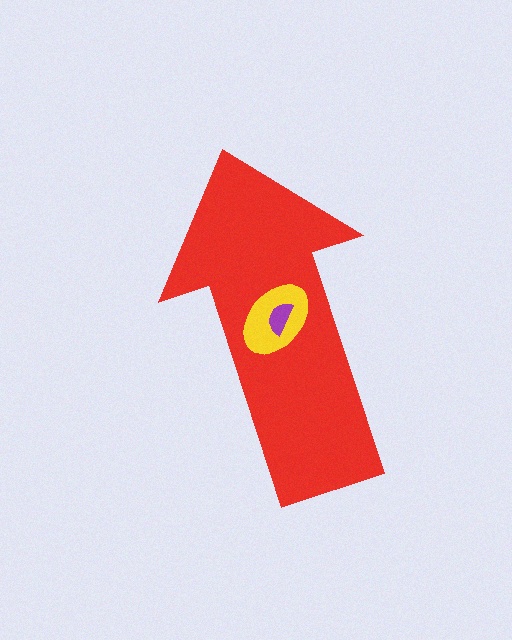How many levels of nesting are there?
3.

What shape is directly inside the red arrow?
The yellow ellipse.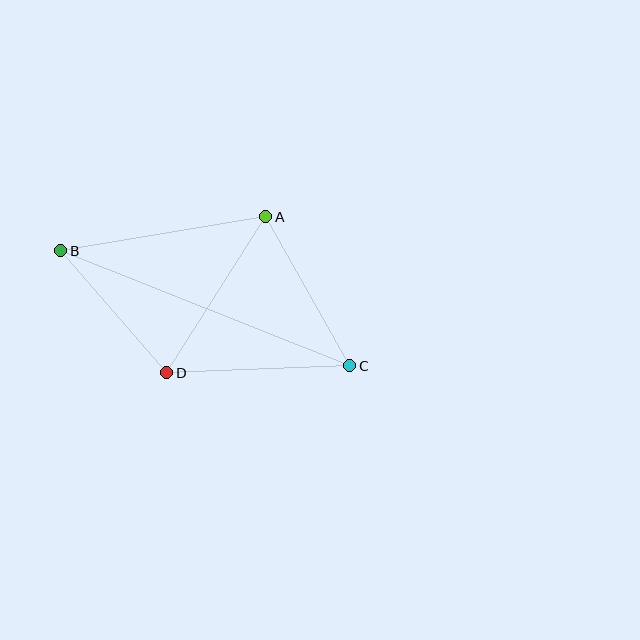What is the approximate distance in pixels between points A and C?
The distance between A and C is approximately 171 pixels.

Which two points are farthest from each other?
Points B and C are farthest from each other.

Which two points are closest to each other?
Points B and D are closest to each other.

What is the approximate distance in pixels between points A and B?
The distance between A and B is approximately 208 pixels.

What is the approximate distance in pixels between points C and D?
The distance between C and D is approximately 183 pixels.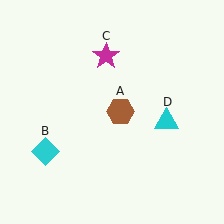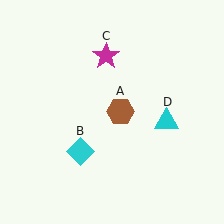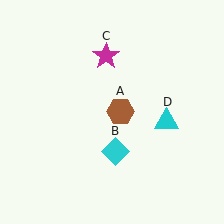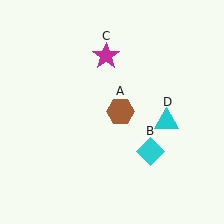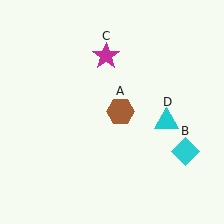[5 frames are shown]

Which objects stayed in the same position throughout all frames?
Brown hexagon (object A) and magenta star (object C) and cyan triangle (object D) remained stationary.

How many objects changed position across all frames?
1 object changed position: cyan diamond (object B).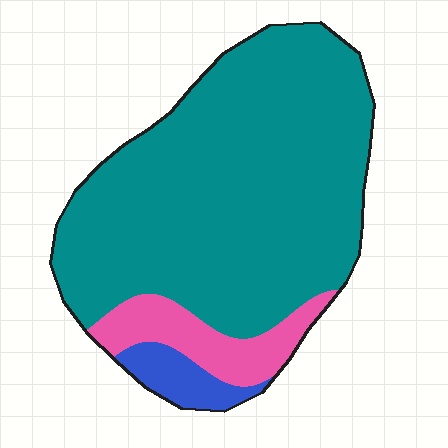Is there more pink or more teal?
Teal.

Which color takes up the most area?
Teal, at roughly 80%.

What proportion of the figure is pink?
Pink covers about 10% of the figure.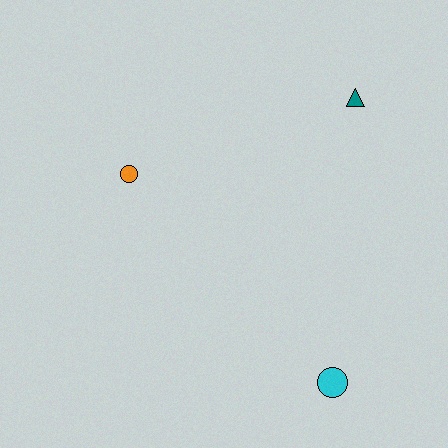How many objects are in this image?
There are 3 objects.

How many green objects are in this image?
There are no green objects.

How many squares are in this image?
There are no squares.